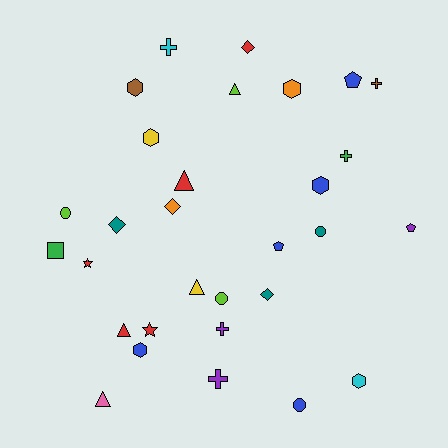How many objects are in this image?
There are 30 objects.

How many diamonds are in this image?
There are 4 diamonds.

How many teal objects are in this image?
There are 3 teal objects.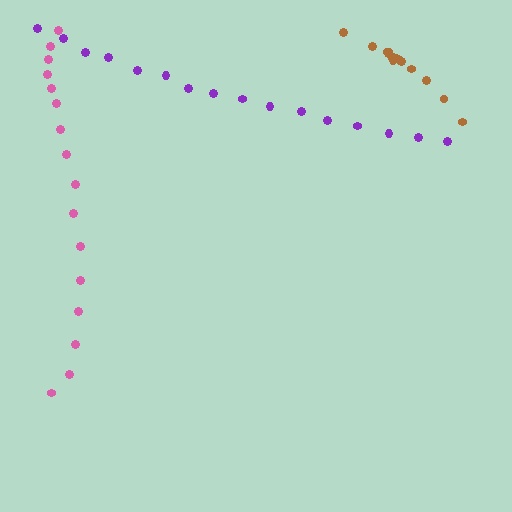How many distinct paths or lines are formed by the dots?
There are 3 distinct paths.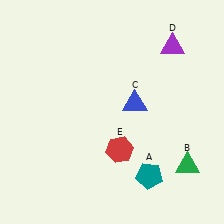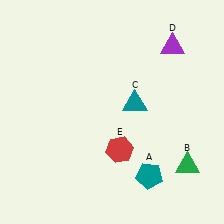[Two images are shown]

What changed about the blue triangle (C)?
In Image 1, C is blue. In Image 2, it changed to teal.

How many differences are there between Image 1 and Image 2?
There is 1 difference between the two images.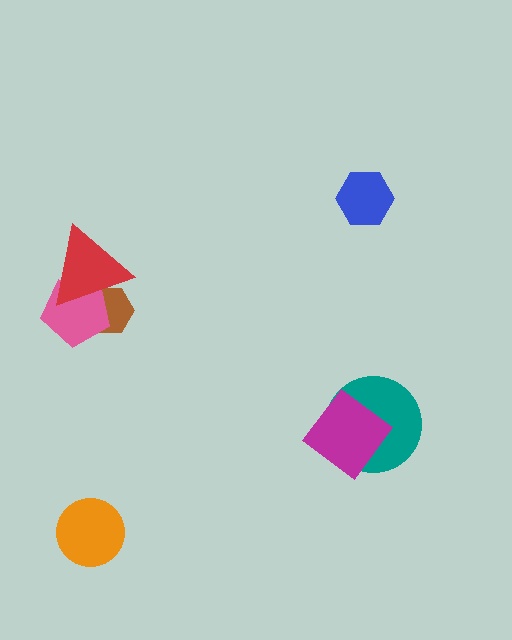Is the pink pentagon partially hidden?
Yes, it is partially covered by another shape.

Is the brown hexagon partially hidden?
Yes, it is partially covered by another shape.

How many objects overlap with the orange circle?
0 objects overlap with the orange circle.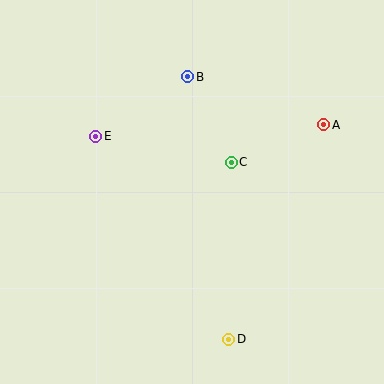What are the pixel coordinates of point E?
Point E is at (96, 136).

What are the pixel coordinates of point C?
Point C is at (231, 162).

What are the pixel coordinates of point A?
Point A is at (324, 125).